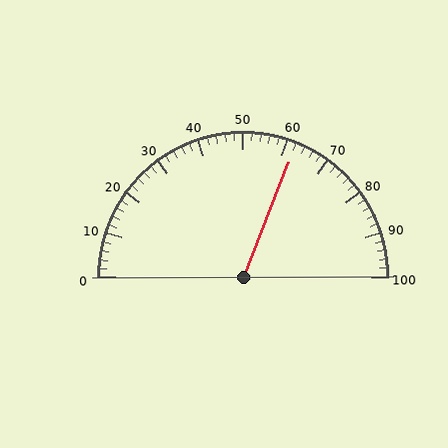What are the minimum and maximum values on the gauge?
The gauge ranges from 0 to 100.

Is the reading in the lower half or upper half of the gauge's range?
The reading is in the upper half of the range (0 to 100).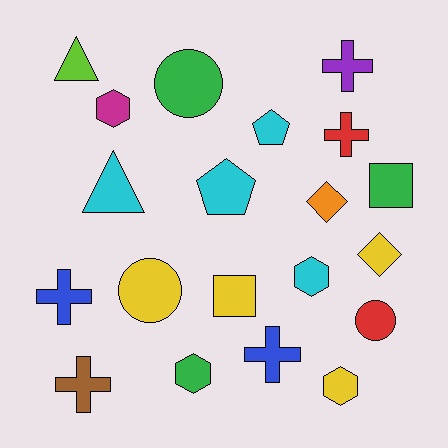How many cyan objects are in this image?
There are 4 cyan objects.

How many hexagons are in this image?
There are 4 hexagons.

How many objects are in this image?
There are 20 objects.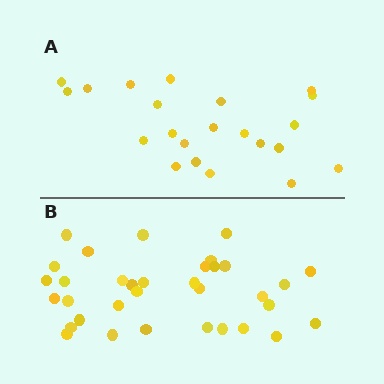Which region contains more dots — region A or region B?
Region B (the bottom region) has more dots.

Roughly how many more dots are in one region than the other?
Region B has roughly 12 or so more dots than region A.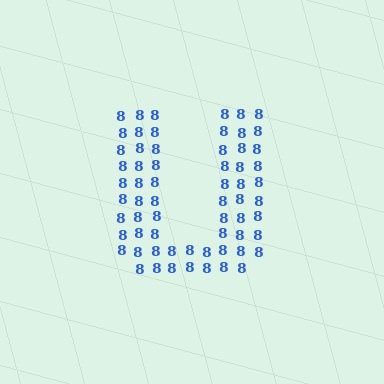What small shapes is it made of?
It is made of small digit 8's.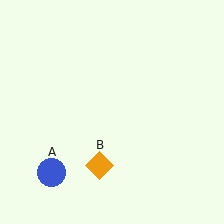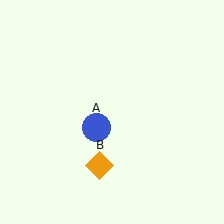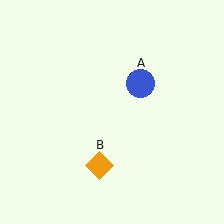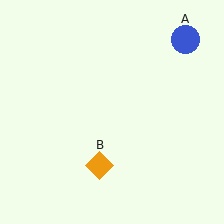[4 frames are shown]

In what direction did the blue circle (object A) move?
The blue circle (object A) moved up and to the right.